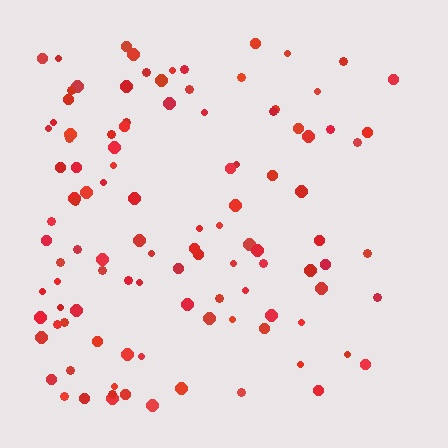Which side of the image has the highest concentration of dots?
The left.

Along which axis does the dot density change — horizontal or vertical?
Horizontal.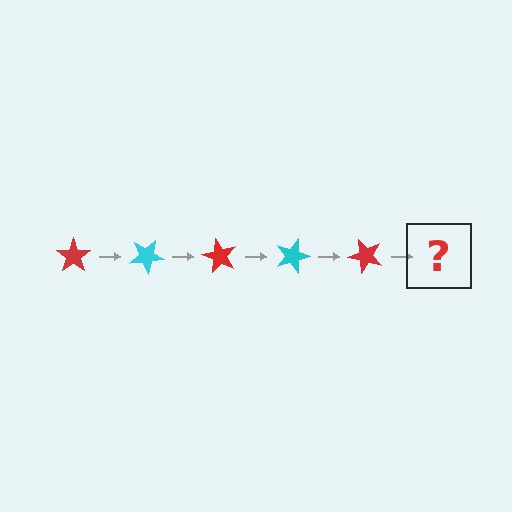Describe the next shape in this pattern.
It should be a cyan star, rotated 150 degrees from the start.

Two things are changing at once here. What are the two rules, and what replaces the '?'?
The two rules are that it rotates 30 degrees each step and the color cycles through red and cyan. The '?' should be a cyan star, rotated 150 degrees from the start.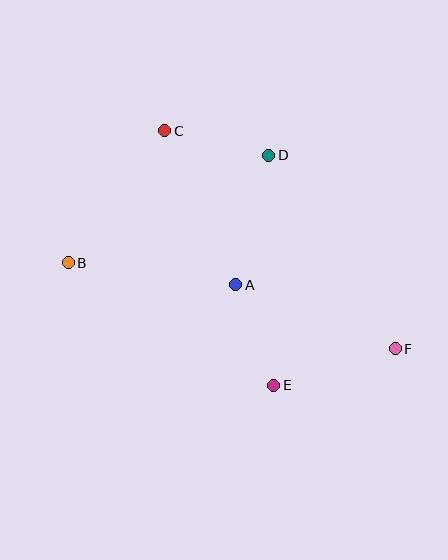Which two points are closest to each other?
Points C and D are closest to each other.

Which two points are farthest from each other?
Points B and F are farthest from each other.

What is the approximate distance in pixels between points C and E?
The distance between C and E is approximately 277 pixels.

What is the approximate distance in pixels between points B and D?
The distance between B and D is approximately 227 pixels.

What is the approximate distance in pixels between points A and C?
The distance between A and C is approximately 169 pixels.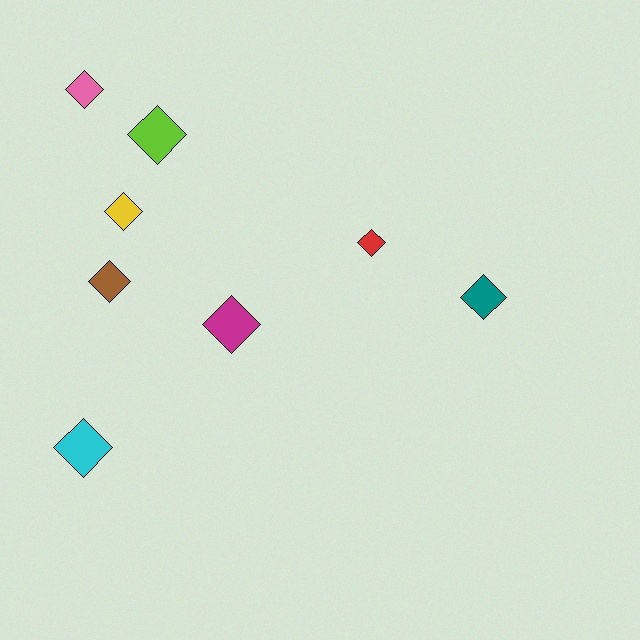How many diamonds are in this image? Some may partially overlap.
There are 8 diamonds.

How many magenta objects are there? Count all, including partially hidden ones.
There is 1 magenta object.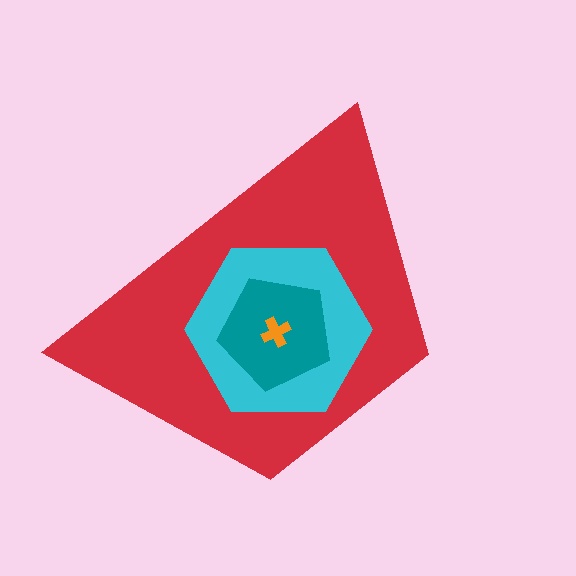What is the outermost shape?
The red trapezoid.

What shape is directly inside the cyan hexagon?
The teal pentagon.